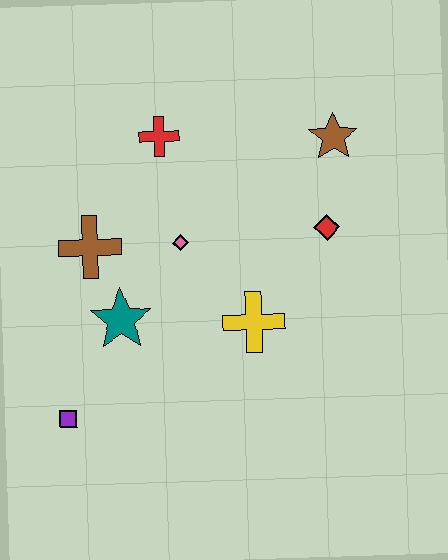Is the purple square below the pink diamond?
Yes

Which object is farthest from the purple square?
The brown star is farthest from the purple square.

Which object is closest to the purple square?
The teal star is closest to the purple square.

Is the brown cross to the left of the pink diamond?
Yes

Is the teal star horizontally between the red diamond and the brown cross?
Yes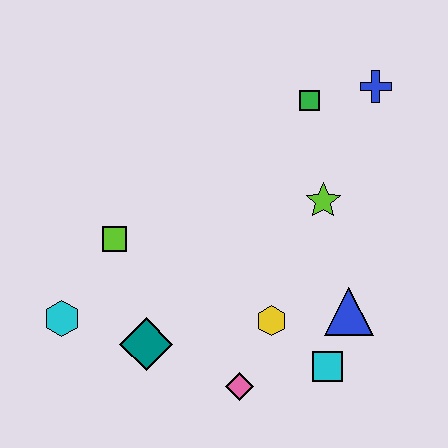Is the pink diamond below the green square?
Yes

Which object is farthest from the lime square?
The blue cross is farthest from the lime square.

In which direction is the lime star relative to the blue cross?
The lime star is below the blue cross.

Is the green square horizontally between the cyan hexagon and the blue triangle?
Yes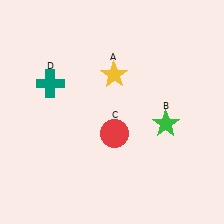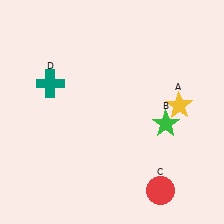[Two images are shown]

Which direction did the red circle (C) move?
The red circle (C) moved down.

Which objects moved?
The objects that moved are: the yellow star (A), the red circle (C).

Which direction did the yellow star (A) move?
The yellow star (A) moved right.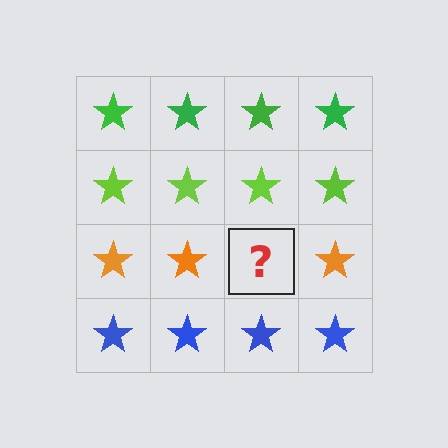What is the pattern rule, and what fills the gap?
The rule is that each row has a consistent color. The gap should be filled with an orange star.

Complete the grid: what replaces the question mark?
The question mark should be replaced with an orange star.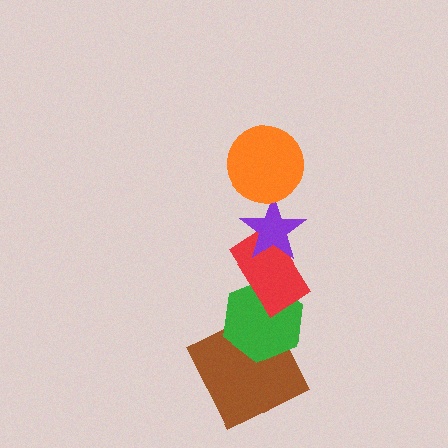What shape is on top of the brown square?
The green hexagon is on top of the brown square.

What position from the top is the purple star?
The purple star is 2nd from the top.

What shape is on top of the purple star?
The orange circle is on top of the purple star.